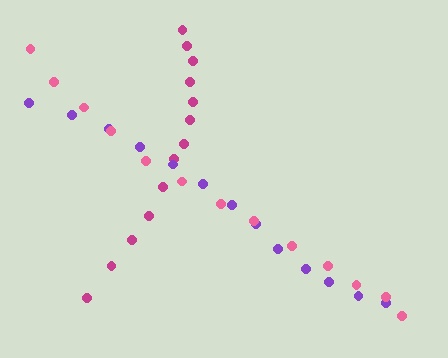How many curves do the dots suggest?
There are 3 distinct paths.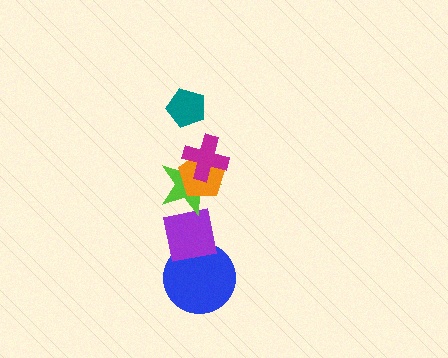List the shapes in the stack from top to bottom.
From top to bottom: the teal pentagon, the magenta cross, the orange pentagon, the lime star, the purple square, the blue circle.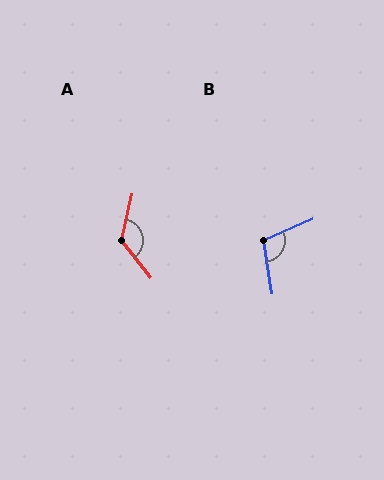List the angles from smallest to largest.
B (105°), A (129°).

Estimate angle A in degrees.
Approximately 129 degrees.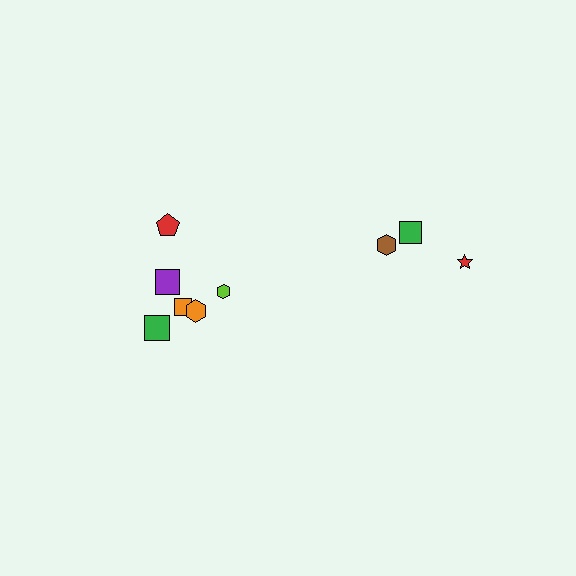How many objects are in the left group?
There are 6 objects.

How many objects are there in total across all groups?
There are 9 objects.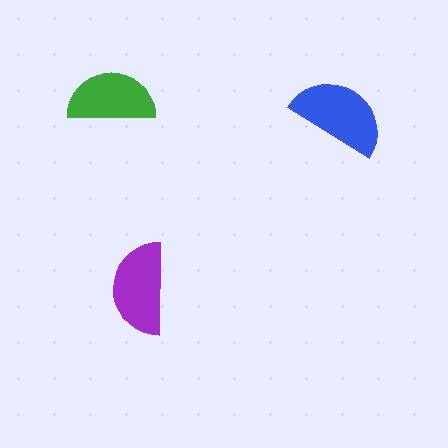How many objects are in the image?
There are 3 objects in the image.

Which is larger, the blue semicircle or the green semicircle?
The blue one.